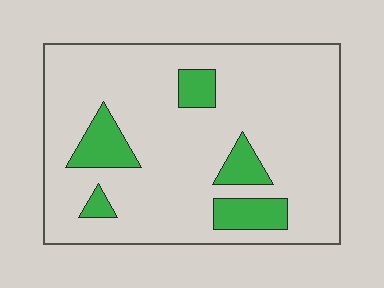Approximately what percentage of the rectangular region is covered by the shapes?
Approximately 15%.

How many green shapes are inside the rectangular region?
5.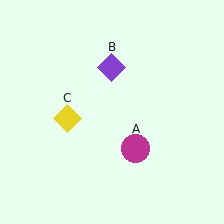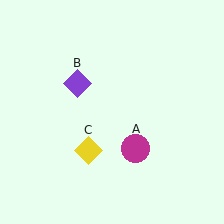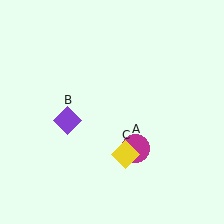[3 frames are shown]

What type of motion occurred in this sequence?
The purple diamond (object B), yellow diamond (object C) rotated counterclockwise around the center of the scene.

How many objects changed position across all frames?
2 objects changed position: purple diamond (object B), yellow diamond (object C).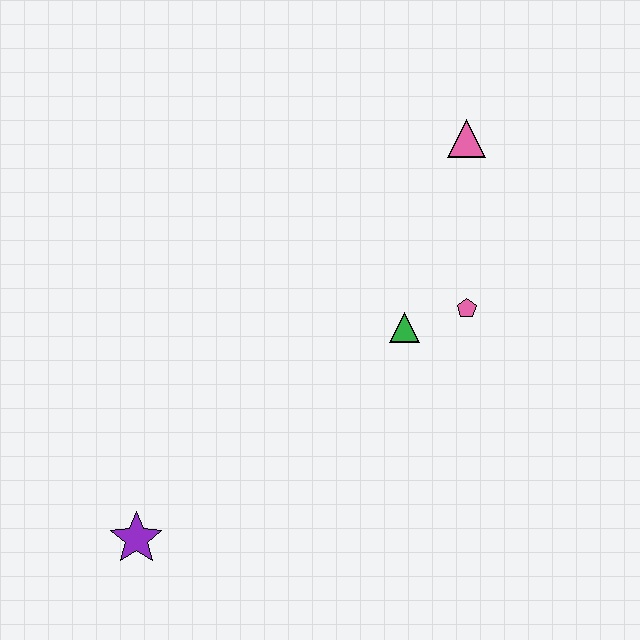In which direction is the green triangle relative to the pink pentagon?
The green triangle is to the left of the pink pentagon.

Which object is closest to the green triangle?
The pink pentagon is closest to the green triangle.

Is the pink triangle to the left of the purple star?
No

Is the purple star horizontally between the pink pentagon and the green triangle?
No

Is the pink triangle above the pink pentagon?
Yes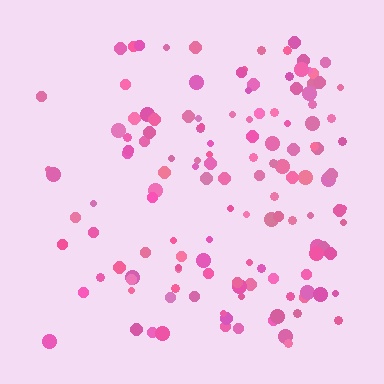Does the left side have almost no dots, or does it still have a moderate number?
Still a moderate number, just noticeably fewer than the right.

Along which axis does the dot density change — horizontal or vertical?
Horizontal.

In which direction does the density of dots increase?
From left to right, with the right side densest.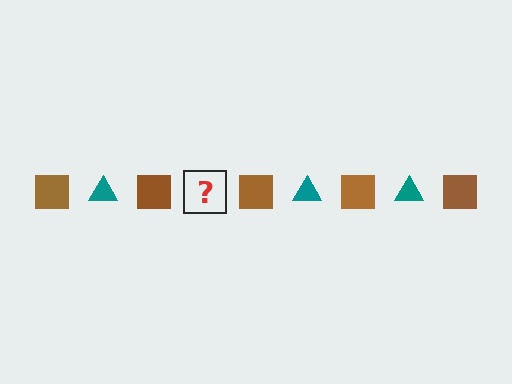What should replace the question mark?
The question mark should be replaced with a teal triangle.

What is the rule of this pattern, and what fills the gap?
The rule is that the pattern alternates between brown square and teal triangle. The gap should be filled with a teal triangle.